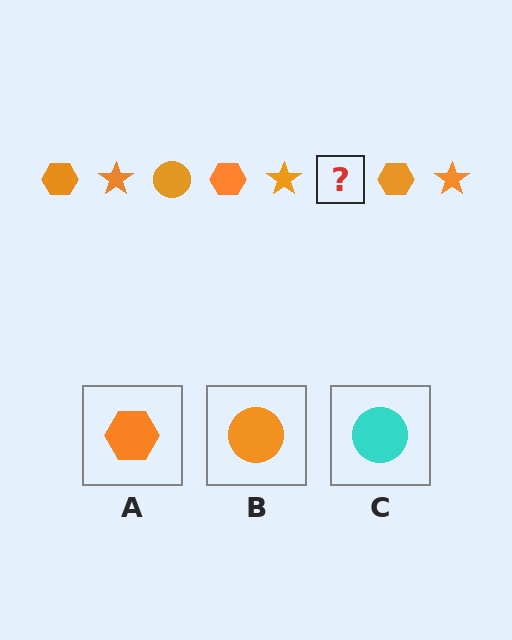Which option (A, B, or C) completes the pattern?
B.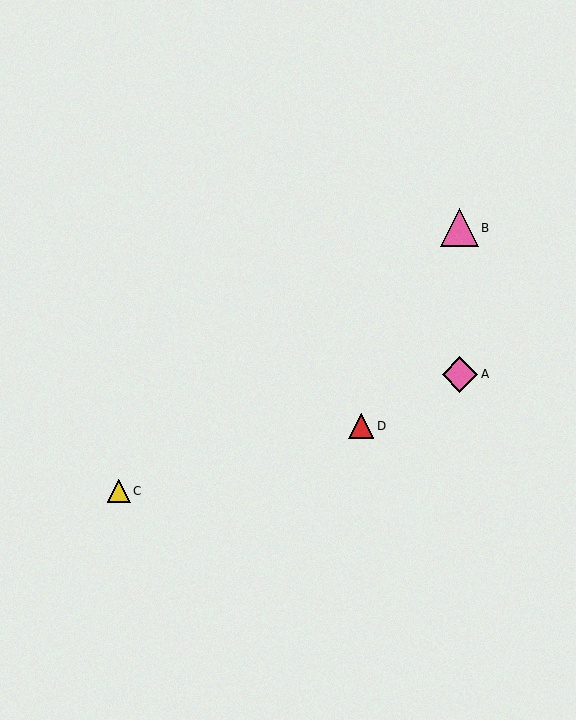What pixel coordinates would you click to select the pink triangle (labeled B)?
Click at (459, 228) to select the pink triangle B.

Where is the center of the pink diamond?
The center of the pink diamond is at (460, 374).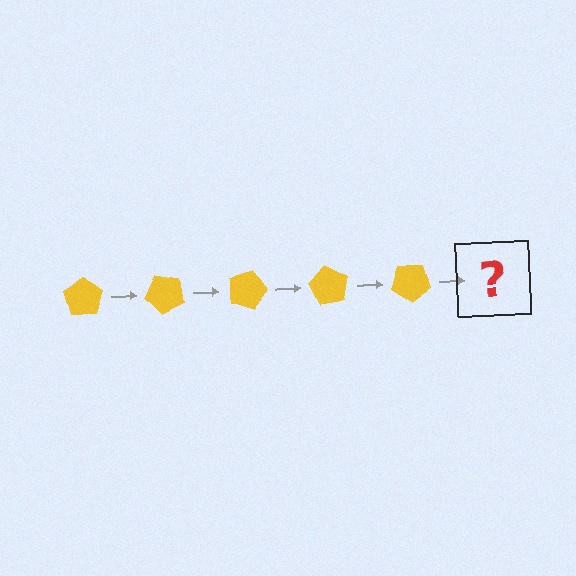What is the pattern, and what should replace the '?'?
The pattern is that the pentagon rotates 45 degrees each step. The '?' should be a yellow pentagon rotated 225 degrees.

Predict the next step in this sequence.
The next step is a yellow pentagon rotated 225 degrees.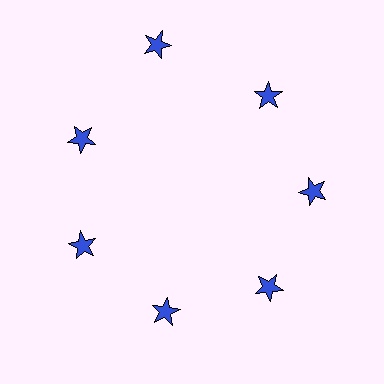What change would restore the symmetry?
The symmetry would be restored by moving it inward, back onto the ring so that all 7 stars sit at equal angles and equal distance from the center.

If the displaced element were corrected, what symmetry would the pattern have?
It would have 7-fold rotational symmetry — the pattern would map onto itself every 51 degrees.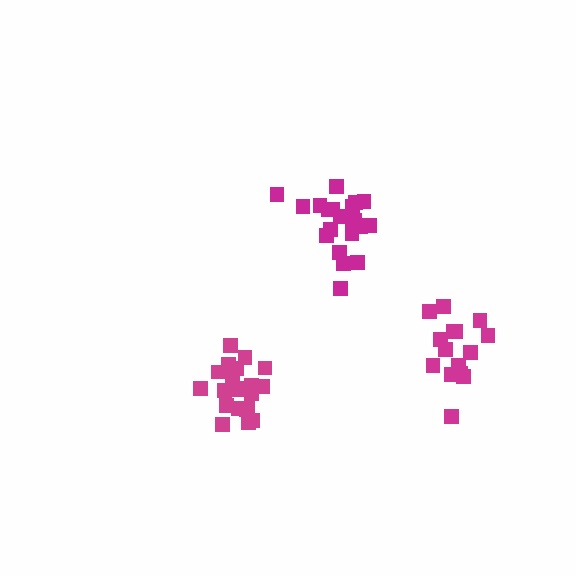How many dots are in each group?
Group 1: 21 dots, Group 2: 21 dots, Group 3: 15 dots (57 total).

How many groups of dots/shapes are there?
There are 3 groups.